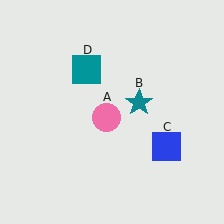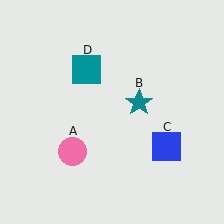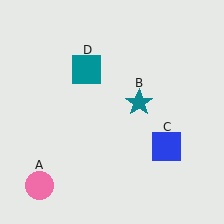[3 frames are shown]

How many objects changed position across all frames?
1 object changed position: pink circle (object A).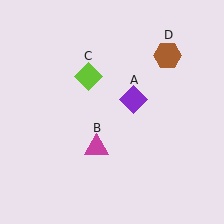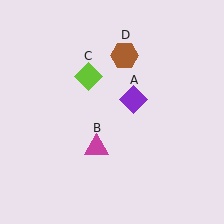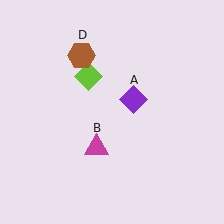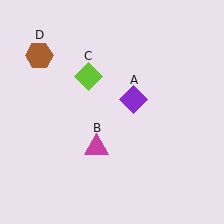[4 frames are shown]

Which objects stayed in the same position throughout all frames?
Purple diamond (object A) and magenta triangle (object B) and lime diamond (object C) remained stationary.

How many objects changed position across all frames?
1 object changed position: brown hexagon (object D).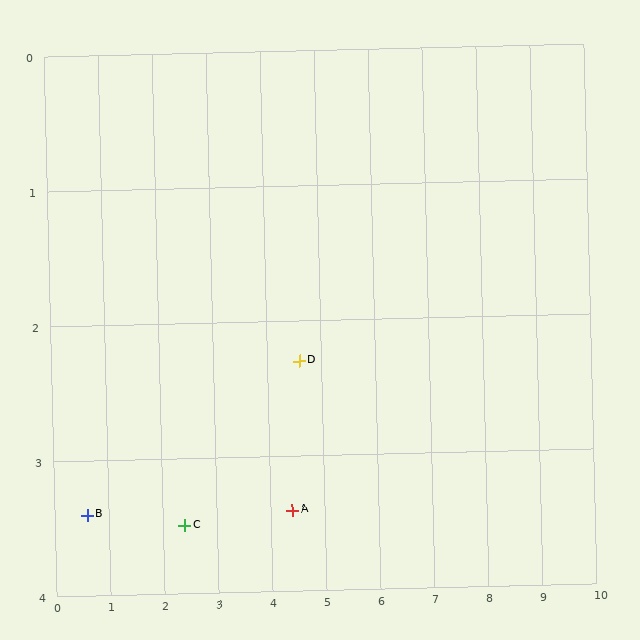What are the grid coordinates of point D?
Point D is at approximately (4.6, 2.3).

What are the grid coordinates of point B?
Point B is at approximately (0.6, 3.4).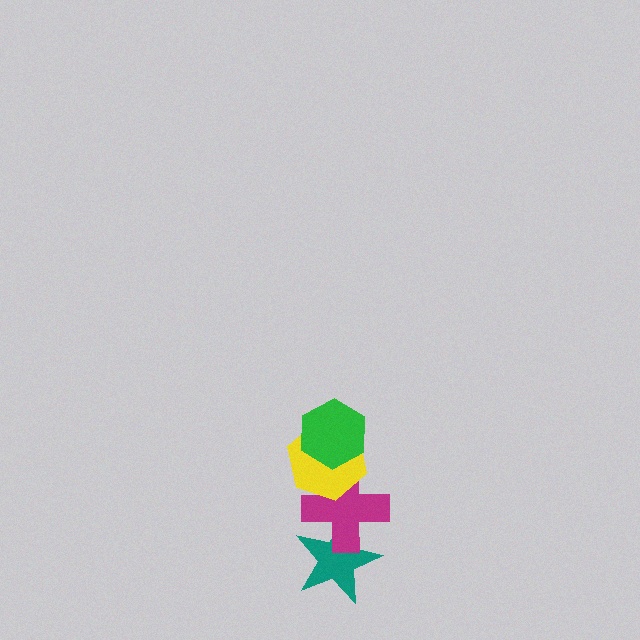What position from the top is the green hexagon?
The green hexagon is 1st from the top.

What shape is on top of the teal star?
The magenta cross is on top of the teal star.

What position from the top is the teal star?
The teal star is 4th from the top.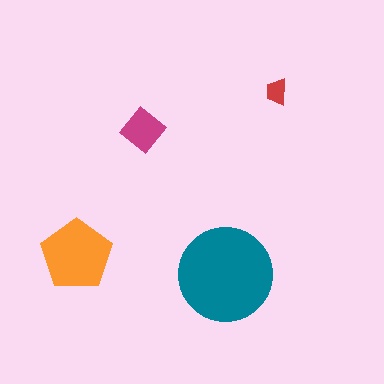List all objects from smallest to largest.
The red trapezoid, the magenta diamond, the orange pentagon, the teal circle.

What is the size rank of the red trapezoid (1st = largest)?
4th.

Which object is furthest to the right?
The red trapezoid is rightmost.